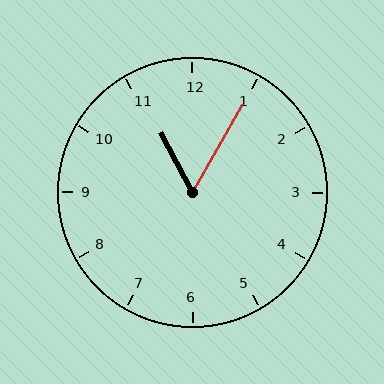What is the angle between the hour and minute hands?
Approximately 58 degrees.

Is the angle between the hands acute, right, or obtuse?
It is acute.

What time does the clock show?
11:05.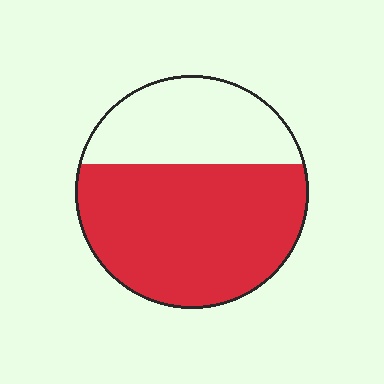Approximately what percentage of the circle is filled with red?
Approximately 65%.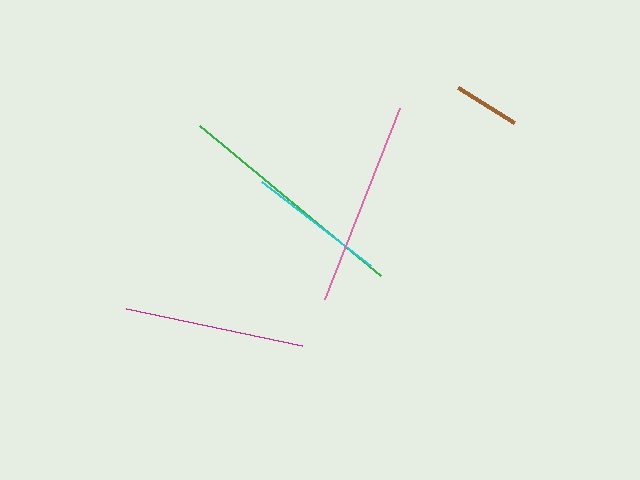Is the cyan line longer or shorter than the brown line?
The cyan line is longer than the brown line.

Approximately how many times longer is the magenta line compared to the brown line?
The magenta line is approximately 2.7 times the length of the brown line.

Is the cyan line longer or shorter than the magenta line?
The magenta line is longer than the cyan line.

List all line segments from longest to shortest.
From longest to shortest: green, pink, magenta, cyan, brown.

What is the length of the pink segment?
The pink segment is approximately 205 pixels long.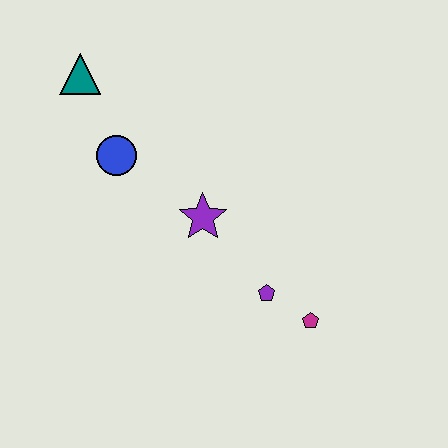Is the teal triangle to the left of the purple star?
Yes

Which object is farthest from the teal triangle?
The magenta pentagon is farthest from the teal triangle.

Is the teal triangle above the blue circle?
Yes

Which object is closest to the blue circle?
The teal triangle is closest to the blue circle.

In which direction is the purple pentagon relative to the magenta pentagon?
The purple pentagon is to the left of the magenta pentagon.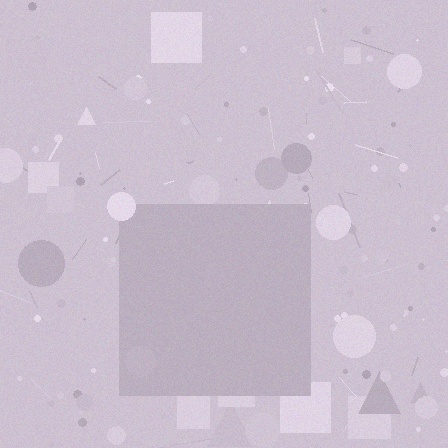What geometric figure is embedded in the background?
A square is embedded in the background.